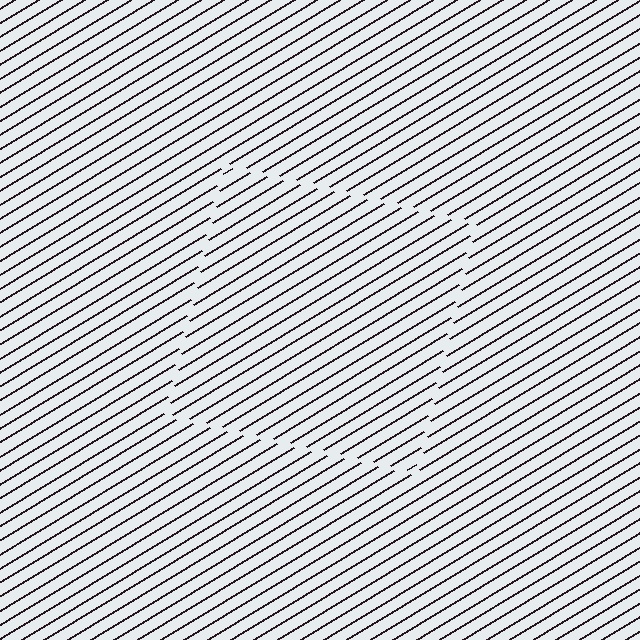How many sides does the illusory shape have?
4 sides — the line-ends trace a square.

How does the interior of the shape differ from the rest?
The interior of the shape contains the same grating, shifted by half a period — the contour is defined by the phase discontinuity where line-ends from the inner and outer gratings abut.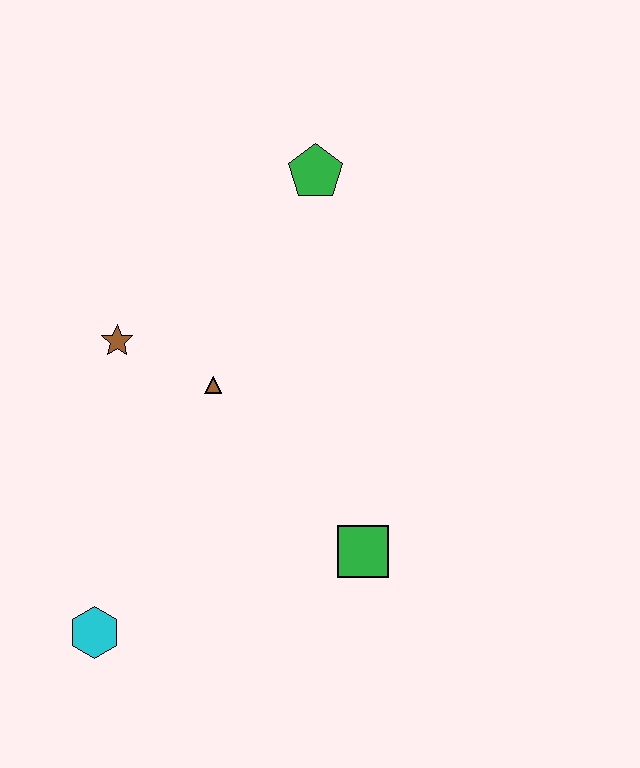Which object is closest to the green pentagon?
The brown triangle is closest to the green pentagon.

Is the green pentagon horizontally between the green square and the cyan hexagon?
Yes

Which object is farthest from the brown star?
The green square is farthest from the brown star.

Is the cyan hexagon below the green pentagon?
Yes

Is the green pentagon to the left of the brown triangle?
No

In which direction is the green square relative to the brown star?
The green square is to the right of the brown star.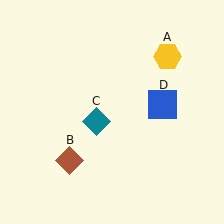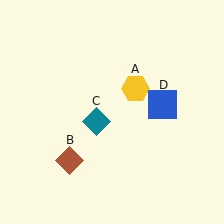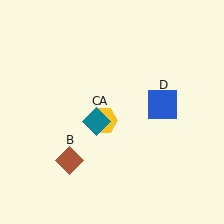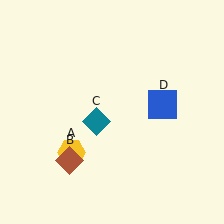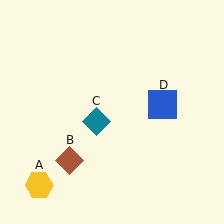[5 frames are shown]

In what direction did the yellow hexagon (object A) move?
The yellow hexagon (object A) moved down and to the left.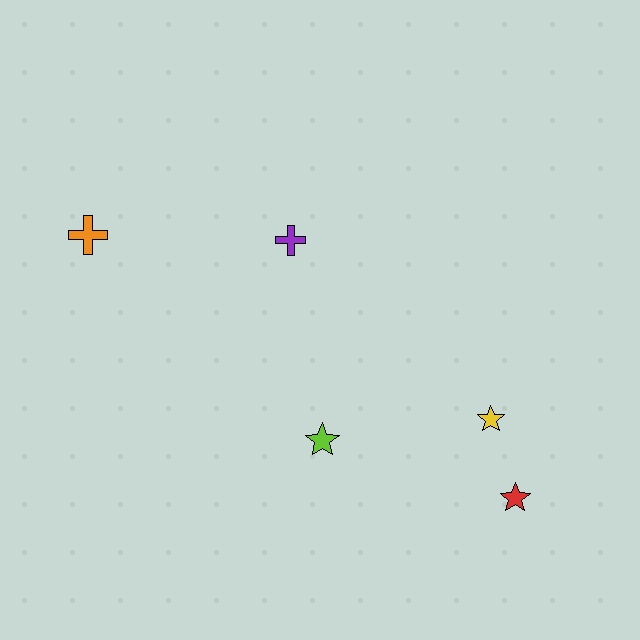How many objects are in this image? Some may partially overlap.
There are 5 objects.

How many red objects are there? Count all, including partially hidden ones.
There is 1 red object.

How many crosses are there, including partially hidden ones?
There are 2 crosses.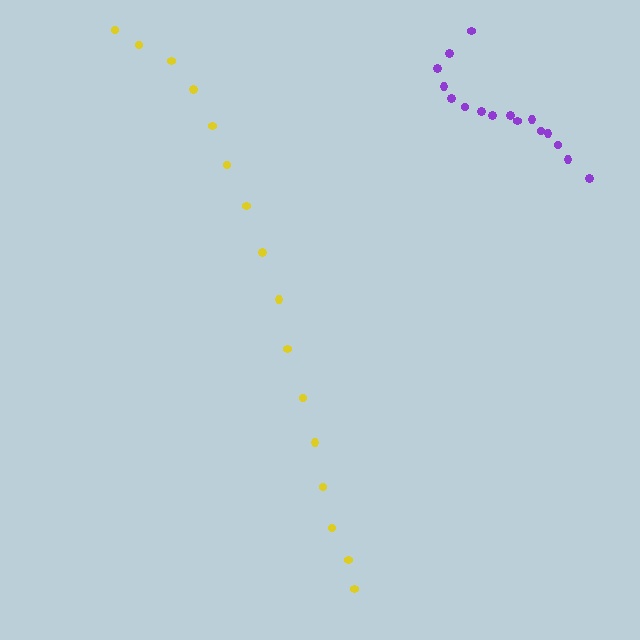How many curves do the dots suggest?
There are 2 distinct paths.